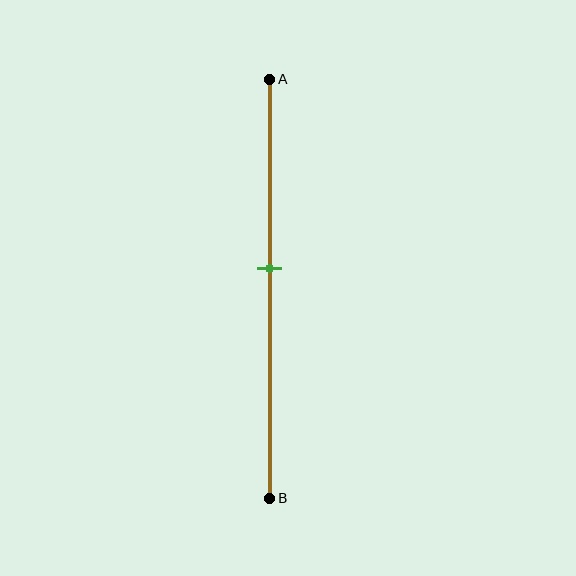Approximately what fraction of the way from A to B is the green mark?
The green mark is approximately 45% of the way from A to B.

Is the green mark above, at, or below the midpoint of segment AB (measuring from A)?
The green mark is above the midpoint of segment AB.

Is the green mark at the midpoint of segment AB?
No, the mark is at about 45% from A, not at the 50% midpoint.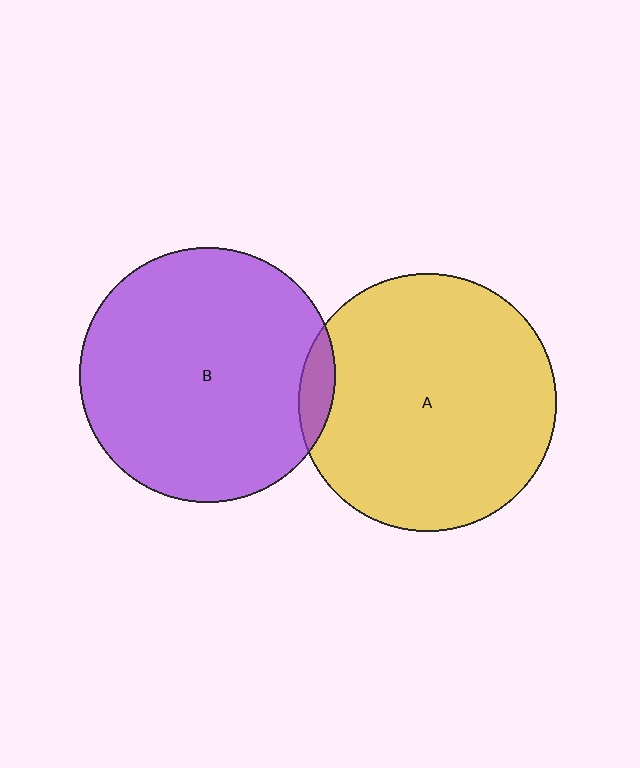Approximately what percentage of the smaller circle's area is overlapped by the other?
Approximately 5%.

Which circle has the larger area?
Circle A (yellow).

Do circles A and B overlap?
Yes.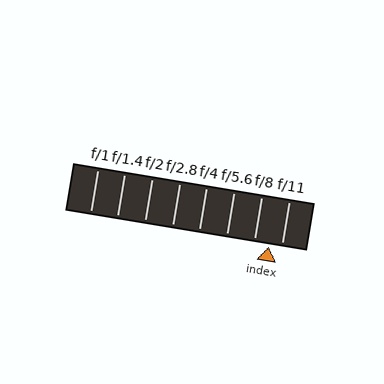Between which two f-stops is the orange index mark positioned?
The index mark is between f/8 and f/11.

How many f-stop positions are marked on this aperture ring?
There are 8 f-stop positions marked.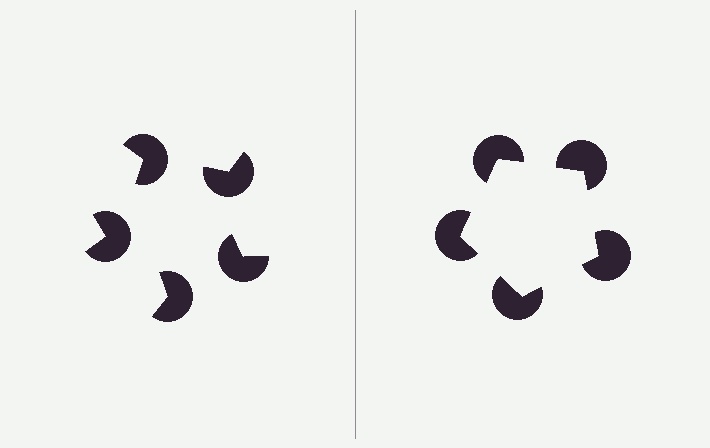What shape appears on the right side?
An illusory pentagon.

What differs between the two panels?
The pac-man discs are positioned identically on both sides; only the wedge orientations differ. On the right they align to a pentagon; on the left they are misaligned.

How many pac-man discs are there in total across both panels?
10 — 5 on each side.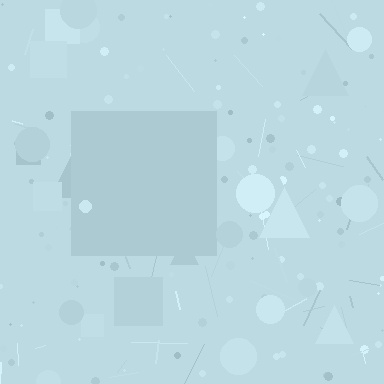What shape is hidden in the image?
A square is hidden in the image.